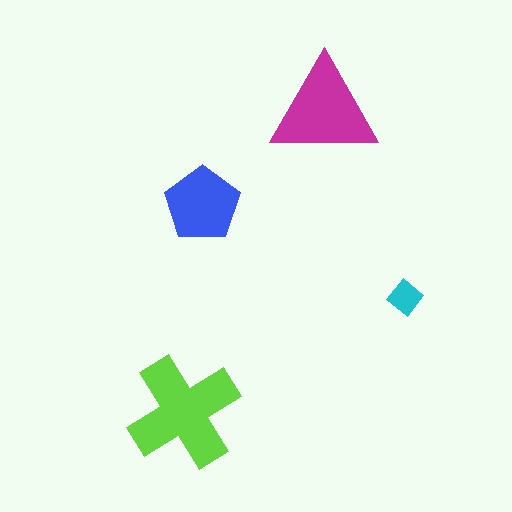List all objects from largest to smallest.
The lime cross, the magenta triangle, the blue pentagon, the cyan diamond.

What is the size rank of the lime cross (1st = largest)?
1st.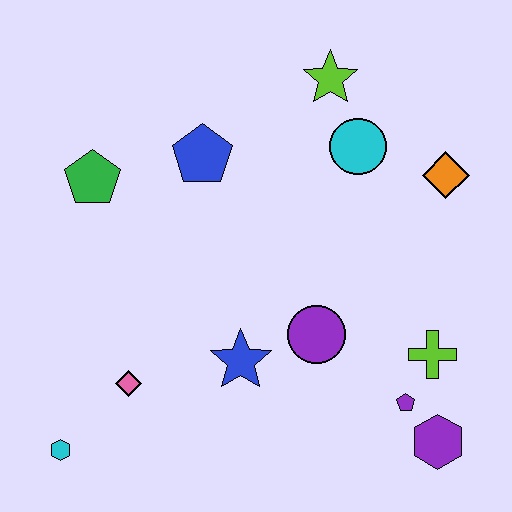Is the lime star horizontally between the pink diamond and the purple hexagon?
Yes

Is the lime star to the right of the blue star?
Yes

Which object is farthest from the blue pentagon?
The purple hexagon is farthest from the blue pentagon.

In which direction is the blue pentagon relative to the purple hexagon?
The blue pentagon is above the purple hexagon.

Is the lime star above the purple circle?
Yes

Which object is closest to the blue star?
The purple circle is closest to the blue star.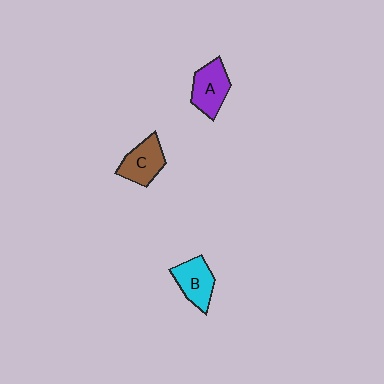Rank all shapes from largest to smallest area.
From largest to smallest: A (purple), C (brown), B (cyan).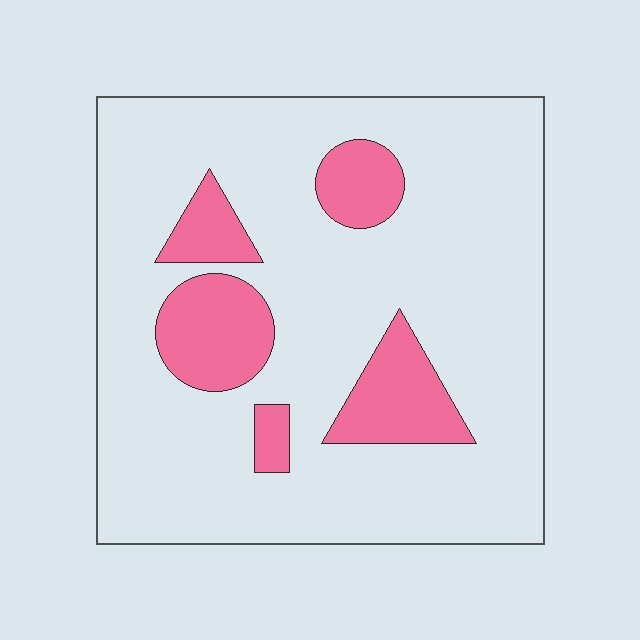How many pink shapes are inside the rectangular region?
5.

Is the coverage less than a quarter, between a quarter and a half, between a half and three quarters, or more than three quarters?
Less than a quarter.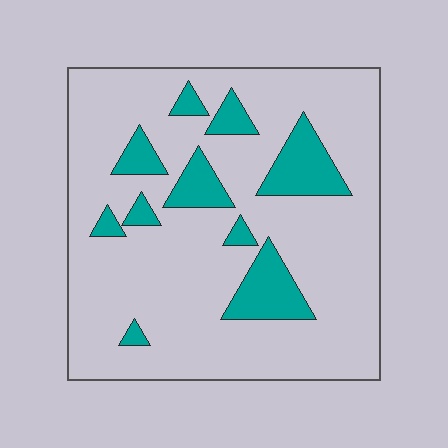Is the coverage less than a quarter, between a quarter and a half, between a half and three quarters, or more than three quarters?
Less than a quarter.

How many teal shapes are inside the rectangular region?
10.